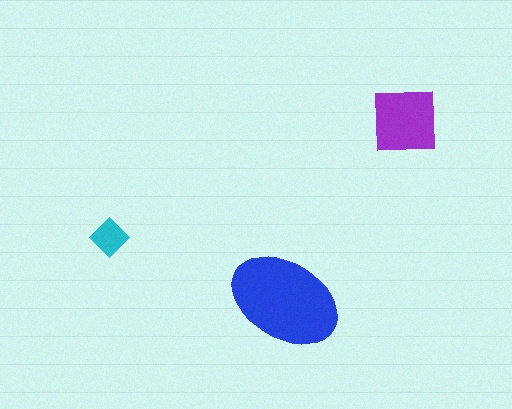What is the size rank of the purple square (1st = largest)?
2nd.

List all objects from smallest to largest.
The cyan diamond, the purple square, the blue ellipse.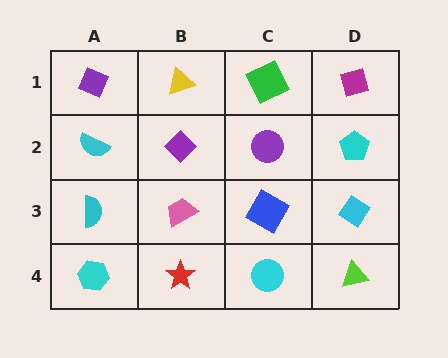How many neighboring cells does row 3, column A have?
3.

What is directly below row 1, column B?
A purple diamond.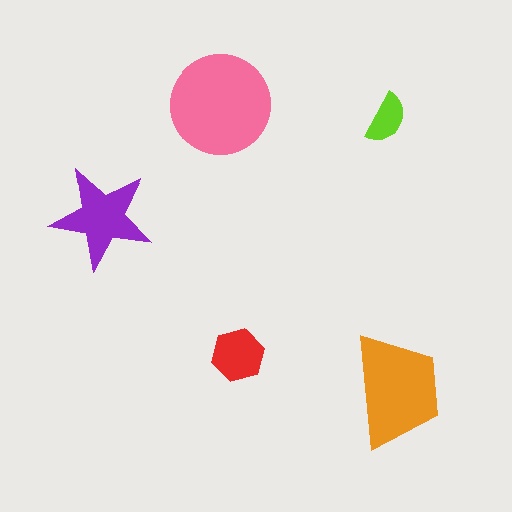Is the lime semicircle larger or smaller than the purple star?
Smaller.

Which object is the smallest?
The lime semicircle.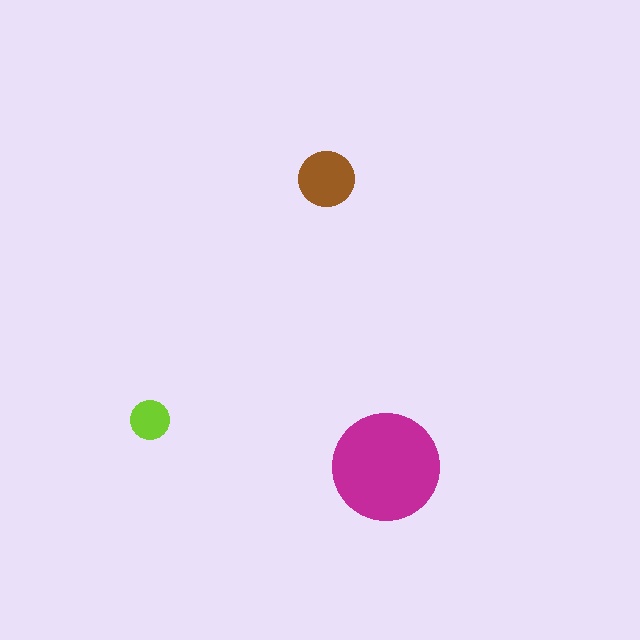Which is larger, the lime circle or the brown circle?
The brown one.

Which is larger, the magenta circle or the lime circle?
The magenta one.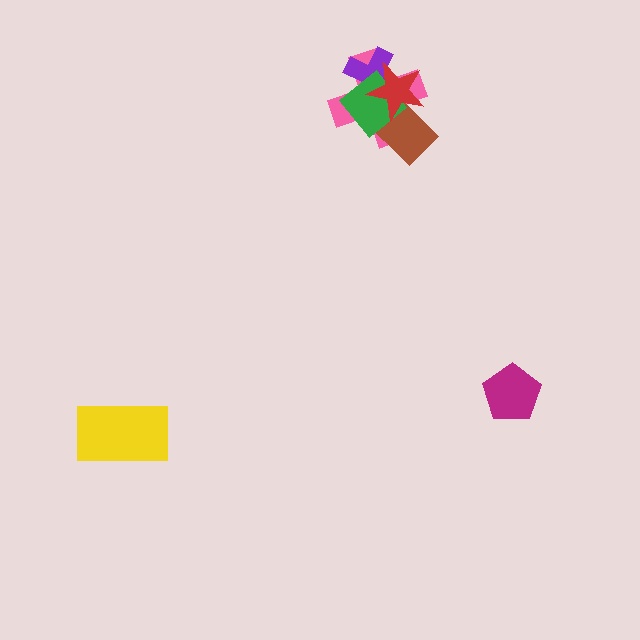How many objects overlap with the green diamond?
4 objects overlap with the green diamond.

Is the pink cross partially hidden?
Yes, it is partially covered by another shape.